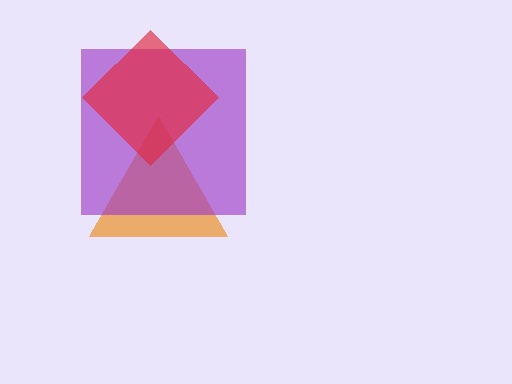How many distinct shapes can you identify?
There are 3 distinct shapes: an orange triangle, a purple square, a red diamond.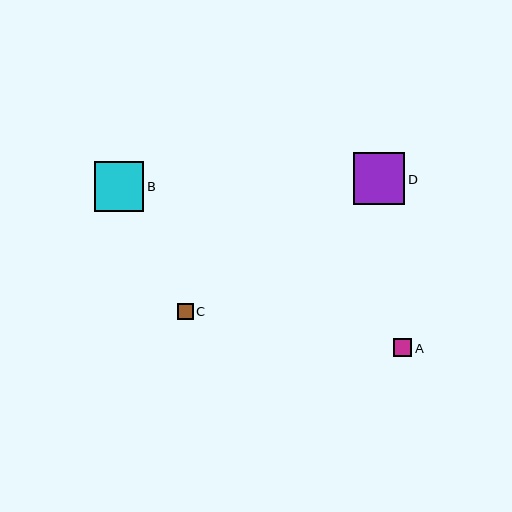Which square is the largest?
Square D is the largest with a size of approximately 51 pixels.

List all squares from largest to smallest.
From largest to smallest: D, B, A, C.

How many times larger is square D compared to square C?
Square D is approximately 3.2 times the size of square C.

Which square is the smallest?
Square C is the smallest with a size of approximately 16 pixels.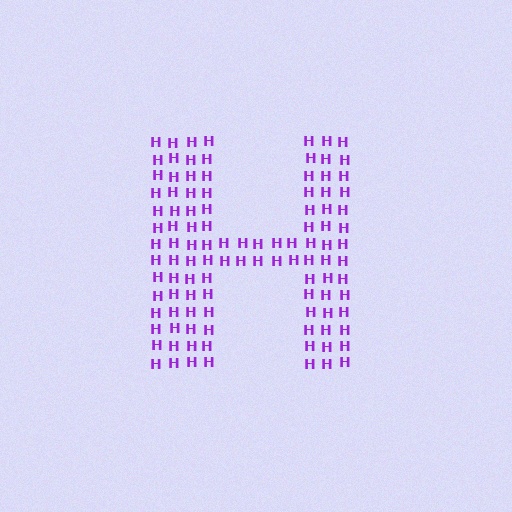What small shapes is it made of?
It is made of small letter H's.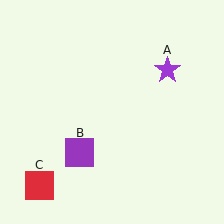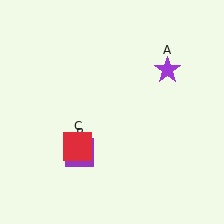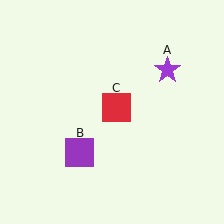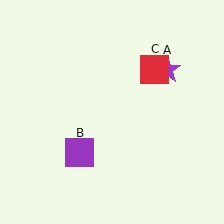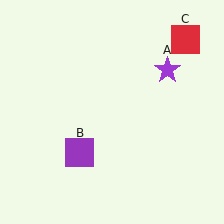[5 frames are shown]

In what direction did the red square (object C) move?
The red square (object C) moved up and to the right.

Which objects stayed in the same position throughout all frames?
Purple star (object A) and purple square (object B) remained stationary.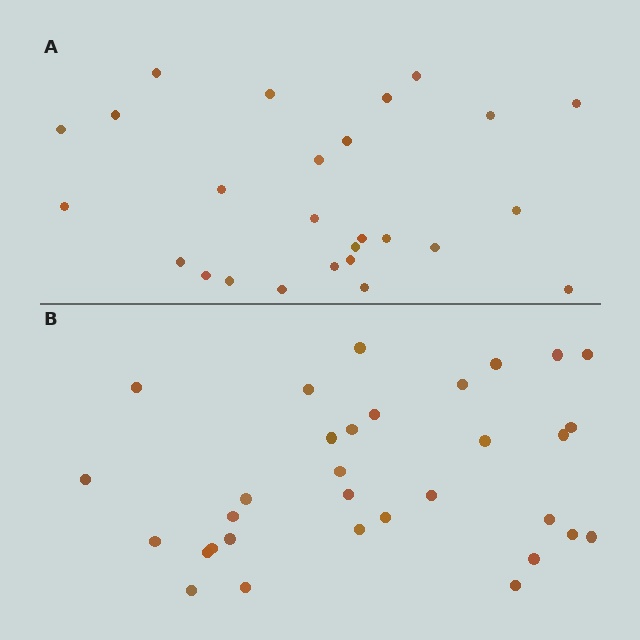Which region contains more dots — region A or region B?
Region B (the bottom region) has more dots.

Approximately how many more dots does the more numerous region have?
Region B has about 6 more dots than region A.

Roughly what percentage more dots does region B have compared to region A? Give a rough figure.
About 25% more.